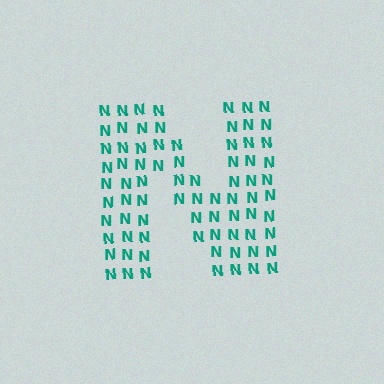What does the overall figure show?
The overall figure shows the letter N.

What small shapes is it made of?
It is made of small letter N's.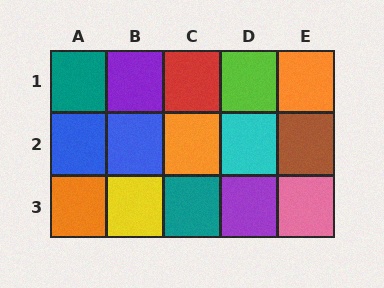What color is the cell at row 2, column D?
Cyan.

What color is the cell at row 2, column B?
Blue.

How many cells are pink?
1 cell is pink.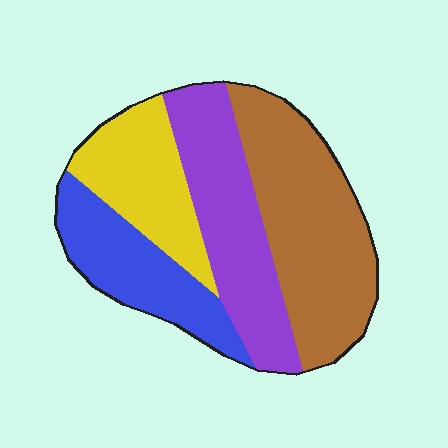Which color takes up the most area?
Brown, at roughly 35%.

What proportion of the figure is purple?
Purple takes up about one quarter (1/4) of the figure.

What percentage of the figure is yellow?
Yellow takes up about one fifth (1/5) of the figure.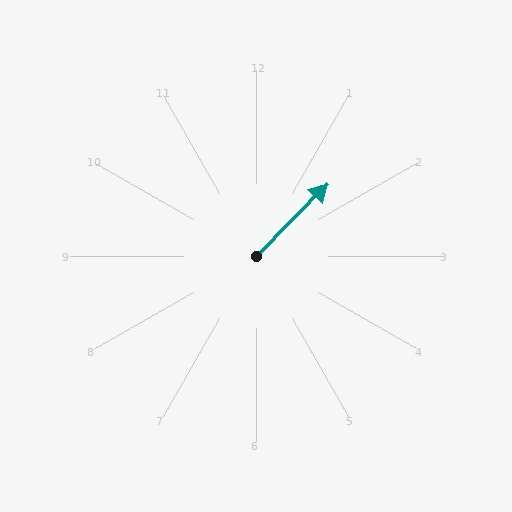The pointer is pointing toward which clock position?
Roughly 1 o'clock.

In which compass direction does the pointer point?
Northeast.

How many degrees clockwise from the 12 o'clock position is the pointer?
Approximately 45 degrees.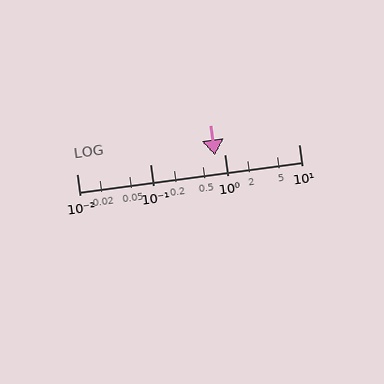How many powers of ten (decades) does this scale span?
The scale spans 3 decades, from 0.01 to 10.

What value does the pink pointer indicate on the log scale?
The pointer indicates approximately 0.74.